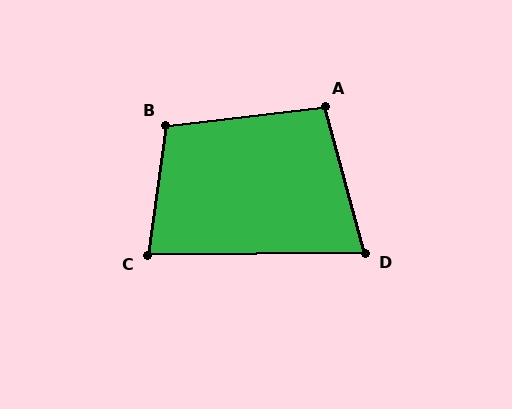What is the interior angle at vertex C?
Approximately 82 degrees (acute).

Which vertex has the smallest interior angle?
D, at approximately 75 degrees.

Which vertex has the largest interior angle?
B, at approximately 105 degrees.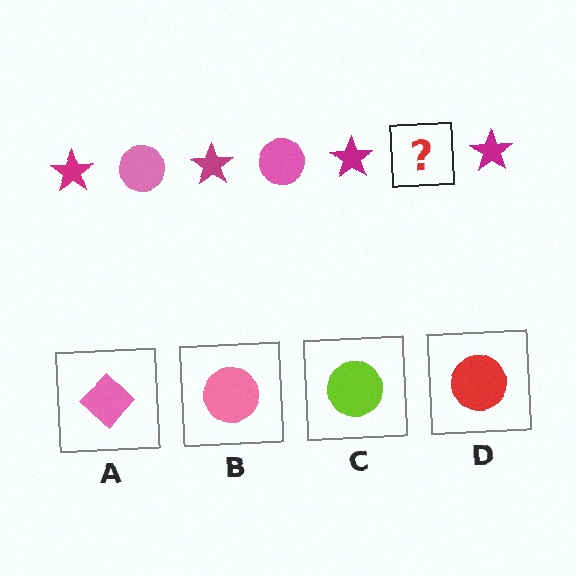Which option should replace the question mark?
Option B.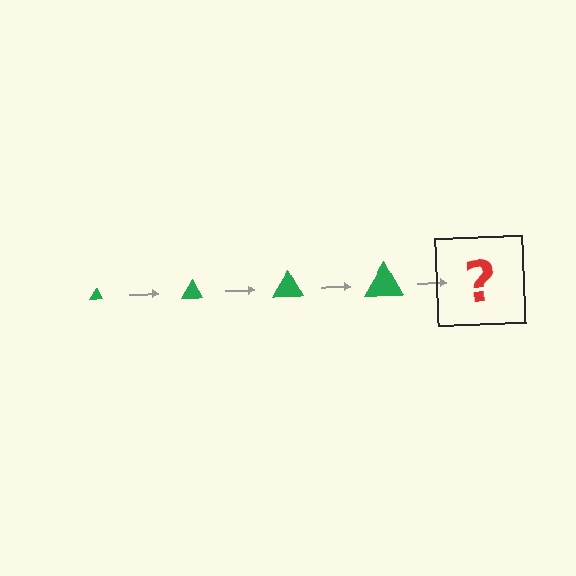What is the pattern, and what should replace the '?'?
The pattern is that the triangle gets progressively larger each step. The '?' should be a green triangle, larger than the previous one.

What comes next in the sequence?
The next element should be a green triangle, larger than the previous one.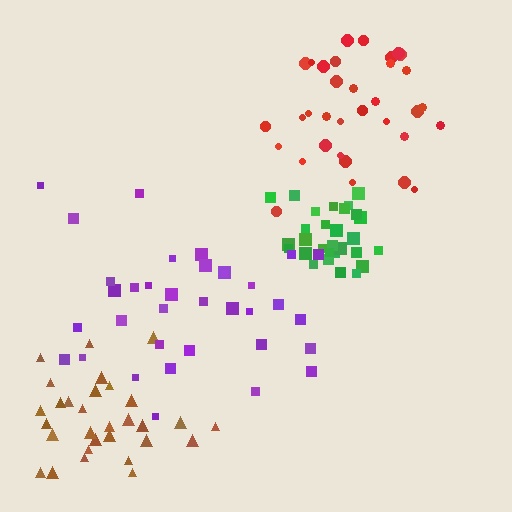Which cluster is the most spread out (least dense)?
Purple.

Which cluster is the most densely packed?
Green.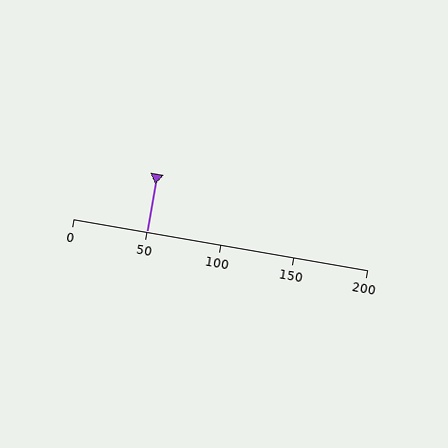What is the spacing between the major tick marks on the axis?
The major ticks are spaced 50 apart.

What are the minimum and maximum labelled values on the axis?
The axis runs from 0 to 200.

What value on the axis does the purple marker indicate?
The marker indicates approximately 50.